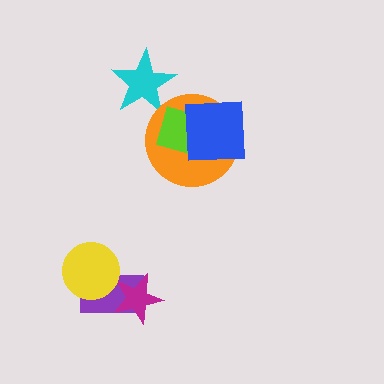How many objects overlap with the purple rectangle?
2 objects overlap with the purple rectangle.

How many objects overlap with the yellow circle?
1 object overlaps with the yellow circle.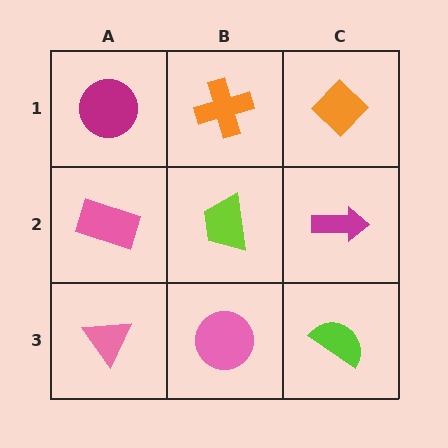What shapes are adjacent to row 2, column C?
An orange diamond (row 1, column C), a lime semicircle (row 3, column C), a lime trapezoid (row 2, column B).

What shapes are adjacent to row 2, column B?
An orange cross (row 1, column B), a pink circle (row 3, column B), a pink rectangle (row 2, column A), a magenta arrow (row 2, column C).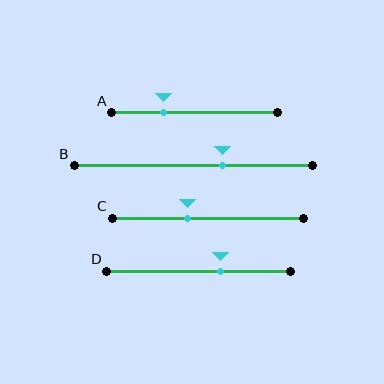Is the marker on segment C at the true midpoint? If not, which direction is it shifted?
No, the marker on segment C is shifted to the left by about 11% of the segment length.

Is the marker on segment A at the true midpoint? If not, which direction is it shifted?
No, the marker on segment A is shifted to the left by about 19% of the segment length.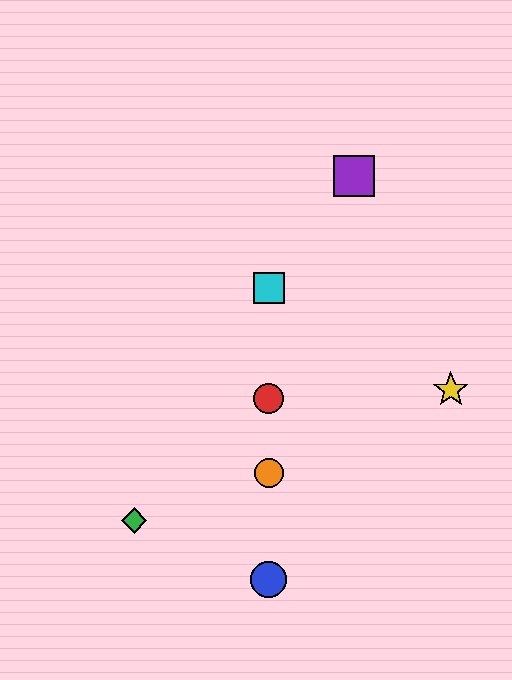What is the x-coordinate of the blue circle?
The blue circle is at x≈269.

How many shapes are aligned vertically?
4 shapes (the red circle, the blue circle, the orange circle, the cyan square) are aligned vertically.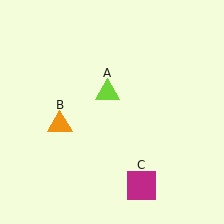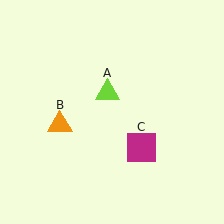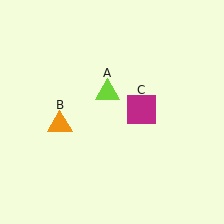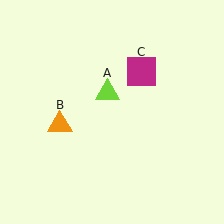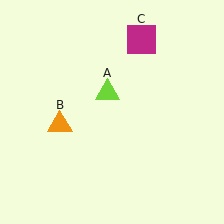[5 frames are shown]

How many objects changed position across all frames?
1 object changed position: magenta square (object C).